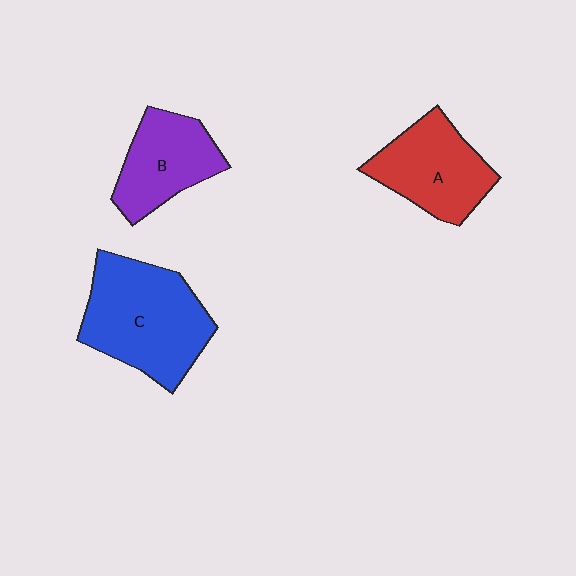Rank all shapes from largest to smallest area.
From largest to smallest: C (blue), A (red), B (purple).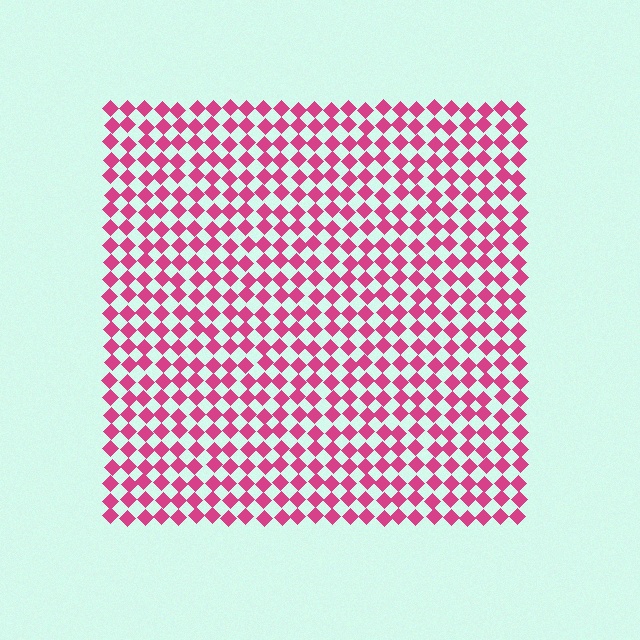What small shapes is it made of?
It is made of small diamonds.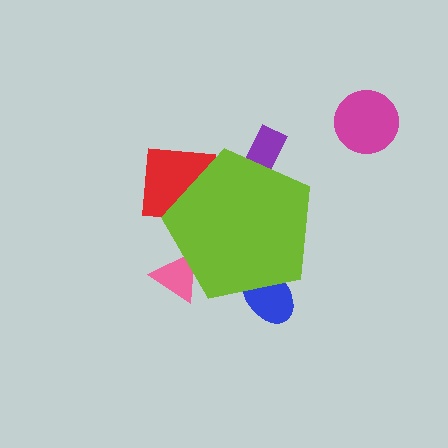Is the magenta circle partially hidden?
No, the magenta circle is fully visible.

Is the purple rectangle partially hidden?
Yes, the purple rectangle is partially hidden behind the lime pentagon.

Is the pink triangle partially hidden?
Yes, the pink triangle is partially hidden behind the lime pentagon.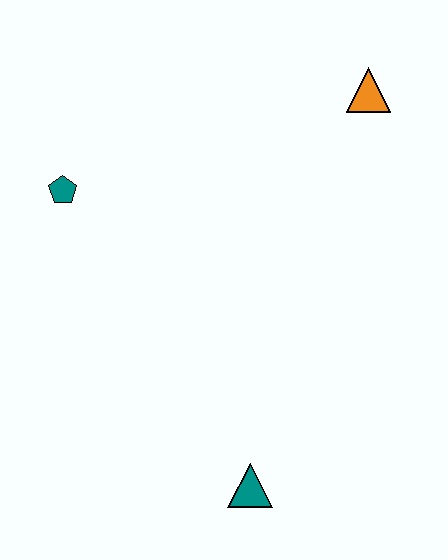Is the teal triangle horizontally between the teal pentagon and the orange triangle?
Yes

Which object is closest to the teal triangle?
The teal pentagon is closest to the teal triangle.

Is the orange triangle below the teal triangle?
No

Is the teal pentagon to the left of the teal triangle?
Yes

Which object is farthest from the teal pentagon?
The teal triangle is farthest from the teal pentagon.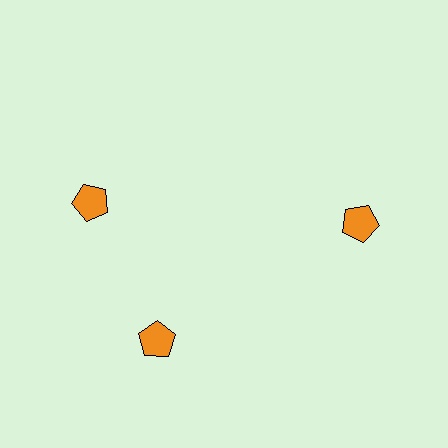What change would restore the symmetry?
The symmetry would be restored by rotating it back into even spacing with its neighbors so that all 3 pentagons sit at equal angles and equal distance from the center.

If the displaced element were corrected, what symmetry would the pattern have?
It would have 3-fold rotational symmetry — the pattern would map onto itself every 120 degrees.